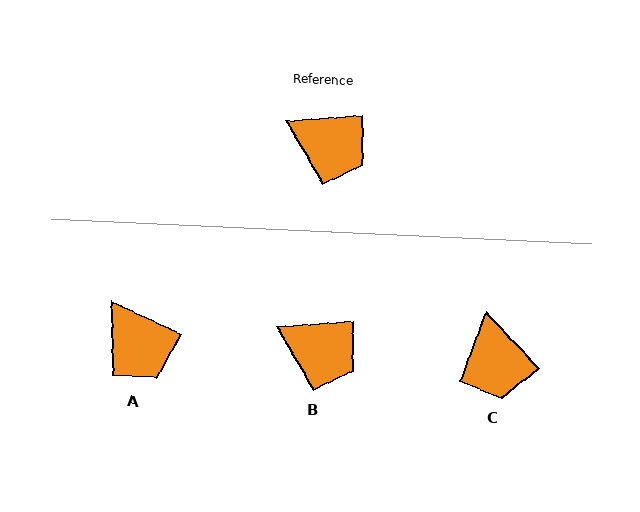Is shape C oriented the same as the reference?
No, it is off by about 51 degrees.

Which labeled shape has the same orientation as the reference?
B.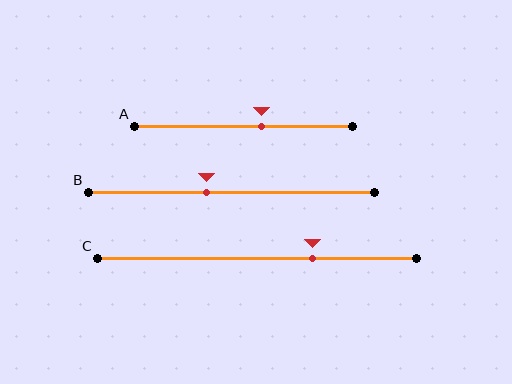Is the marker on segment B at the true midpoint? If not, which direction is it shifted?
No, the marker on segment B is shifted to the left by about 9% of the segment length.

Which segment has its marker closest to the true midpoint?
Segment A has its marker closest to the true midpoint.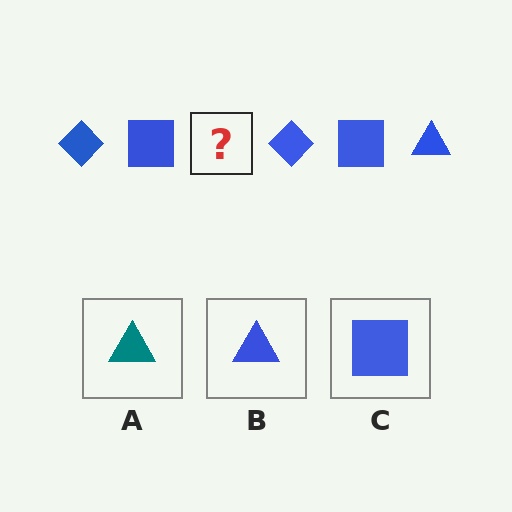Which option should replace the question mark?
Option B.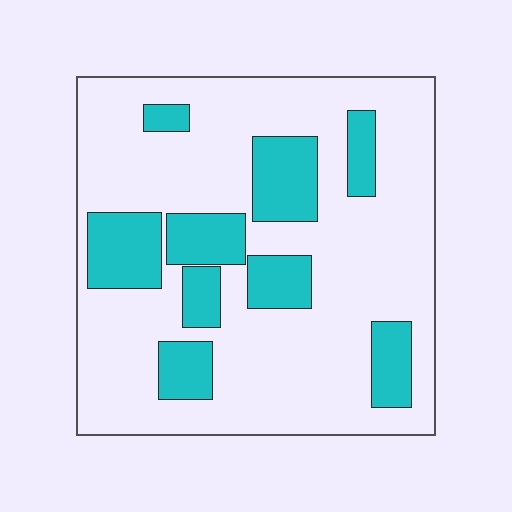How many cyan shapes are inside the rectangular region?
9.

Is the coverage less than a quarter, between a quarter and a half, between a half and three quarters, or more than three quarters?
Less than a quarter.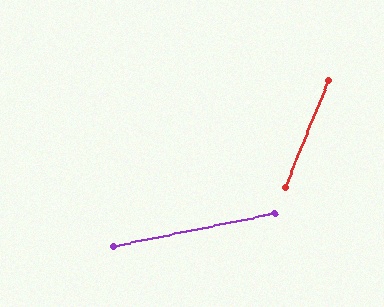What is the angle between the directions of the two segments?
Approximately 56 degrees.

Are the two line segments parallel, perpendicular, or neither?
Neither parallel nor perpendicular — they differ by about 56°.